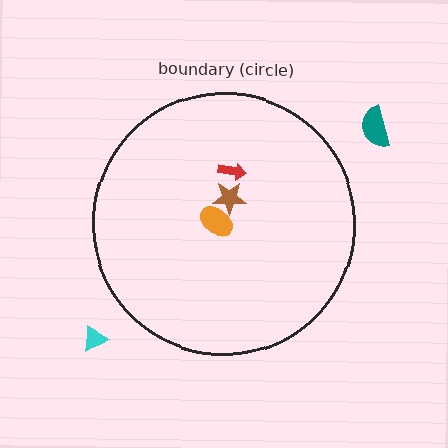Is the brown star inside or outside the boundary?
Inside.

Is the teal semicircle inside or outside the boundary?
Outside.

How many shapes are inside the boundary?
3 inside, 2 outside.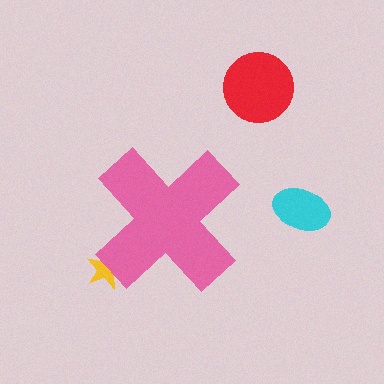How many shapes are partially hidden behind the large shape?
1 shape is partially hidden.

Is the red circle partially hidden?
No, the red circle is fully visible.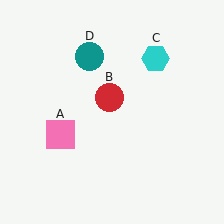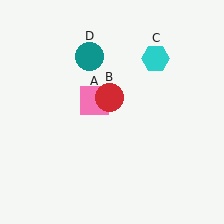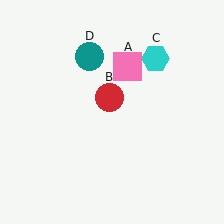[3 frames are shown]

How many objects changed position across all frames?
1 object changed position: pink square (object A).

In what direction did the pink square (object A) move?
The pink square (object A) moved up and to the right.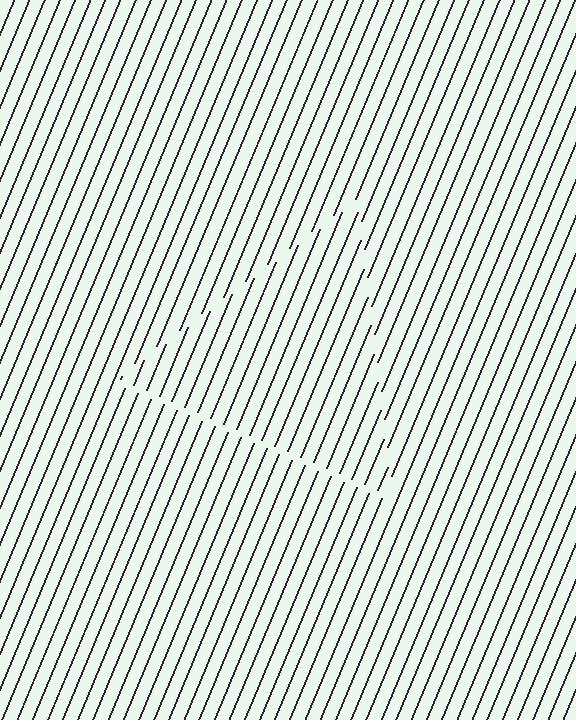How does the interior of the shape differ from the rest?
The interior of the shape contains the same grating, shifted by half a period — the contour is defined by the phase discontinuity where line-ends from the inner and outer gratings abut.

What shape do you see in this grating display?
An illusory triangle. The interior of the shape contains the same grating, shifted by half a period — the contour is defined by the phase discontinuity where line-ends from the inner and outer gratings abut.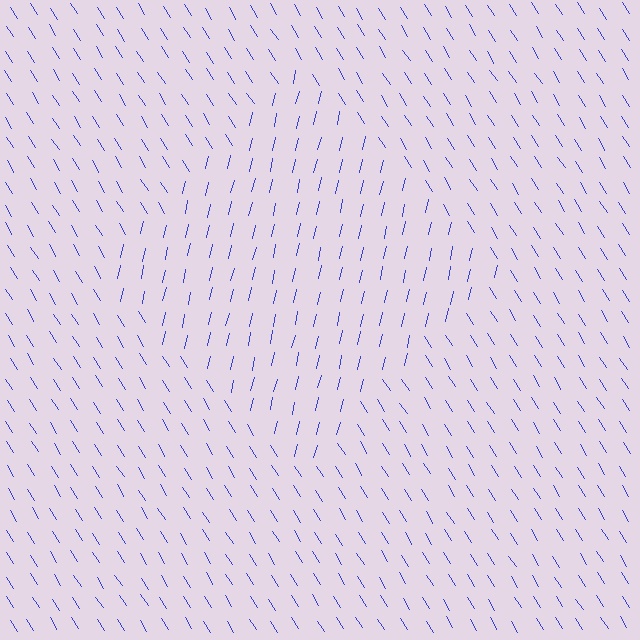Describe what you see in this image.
The image is filled with small blue line segments. A diamond region in the image has lines oriented differently from the surrounding lines, creating a visible texture boundary.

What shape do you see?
I see a diamond.